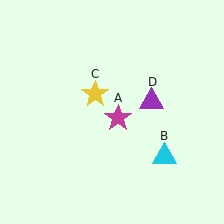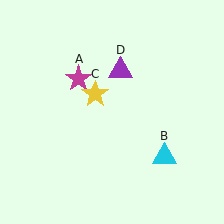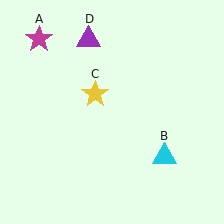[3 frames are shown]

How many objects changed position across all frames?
2 objects changed position: magenta star (object A), purple triangle (object D).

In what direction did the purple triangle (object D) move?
The purple triangle (object D) moved up and to the left.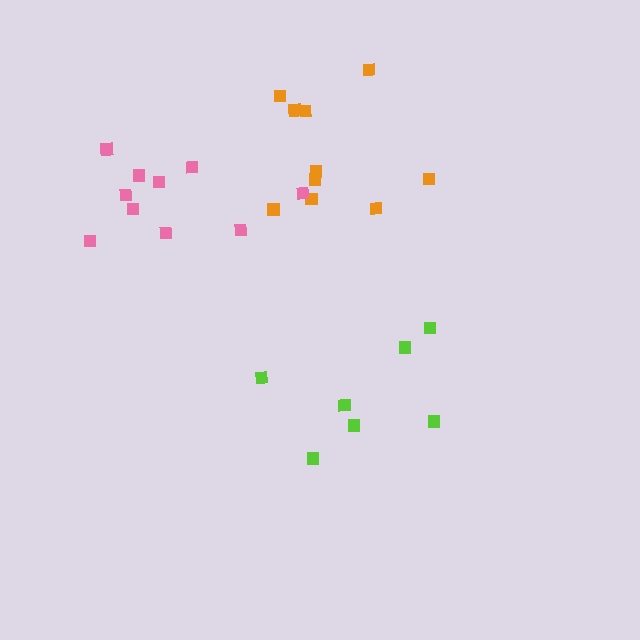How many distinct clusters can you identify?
There are 3 distinct clusters.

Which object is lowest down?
The lime cluster is bottommost.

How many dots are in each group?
Group 1: 7 dots, Group 2: 10 dots, Group 3: 10 dots (27 total).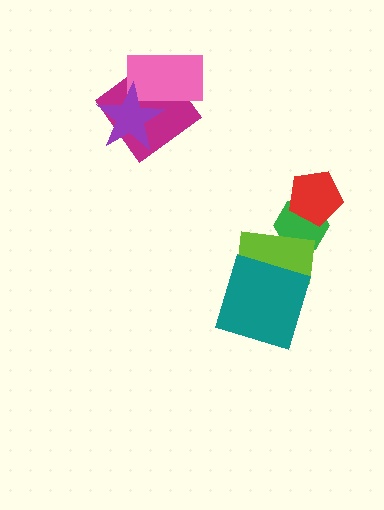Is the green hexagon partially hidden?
Yes, it is partially covered by another shape.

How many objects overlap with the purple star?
2 objects overlap with the purple star.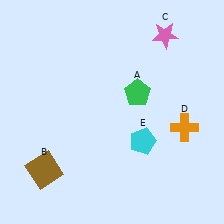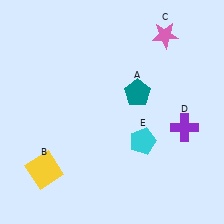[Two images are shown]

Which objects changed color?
A changed from green to teal. B changed from brown to yellow. D changed from orange to purple.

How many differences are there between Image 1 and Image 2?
There are 3 differences between the two images.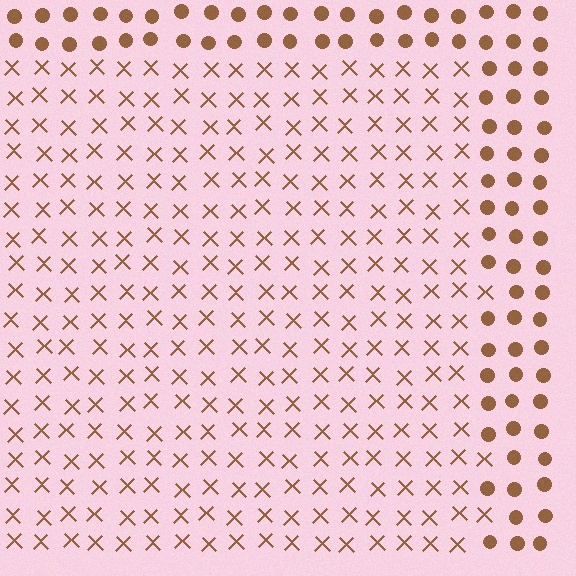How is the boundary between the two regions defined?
The boundary is defined by a change in element shape: X marks inside vs. circles outside. All elements share the same color and spacing.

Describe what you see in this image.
The image is filled with small brown elements arranged in a uniform grid. A rectangle-shaped region contains X marks, while the surrounding area contains circles. The boundary is defined purely by the change in element shape.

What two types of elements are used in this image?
The image uses X marks inside the rectangle region and circles outside it.